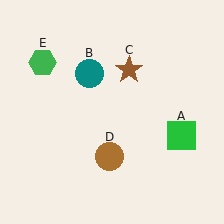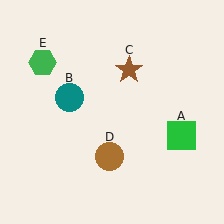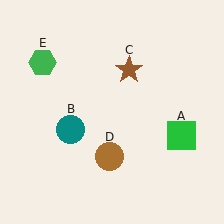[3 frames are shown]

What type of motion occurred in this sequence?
The teal circle (object B) rotated counterclockwise around the center of the scene.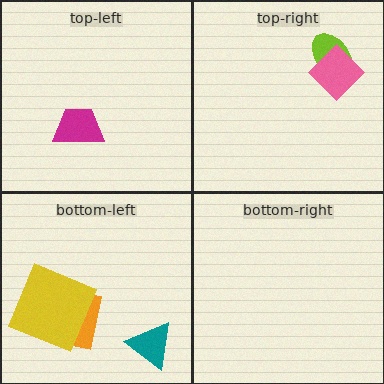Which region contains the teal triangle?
The bottom-left region.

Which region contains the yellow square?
The bottom-left region.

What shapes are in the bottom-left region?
The orange rectangle, the teal triangle, the yellow square.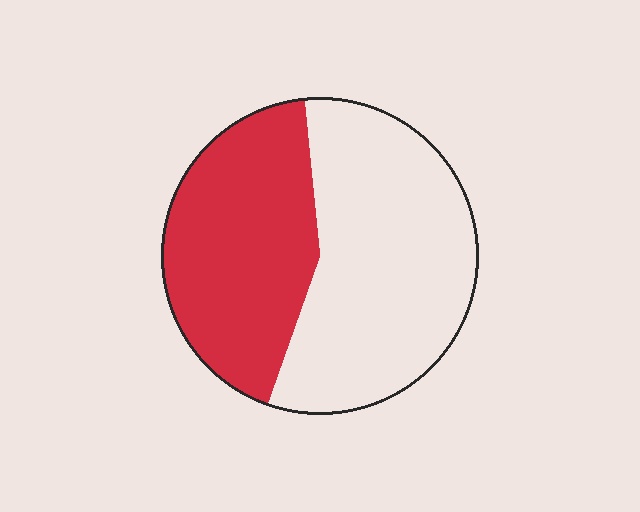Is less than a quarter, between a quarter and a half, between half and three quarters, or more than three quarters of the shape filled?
Between a quarter and a half.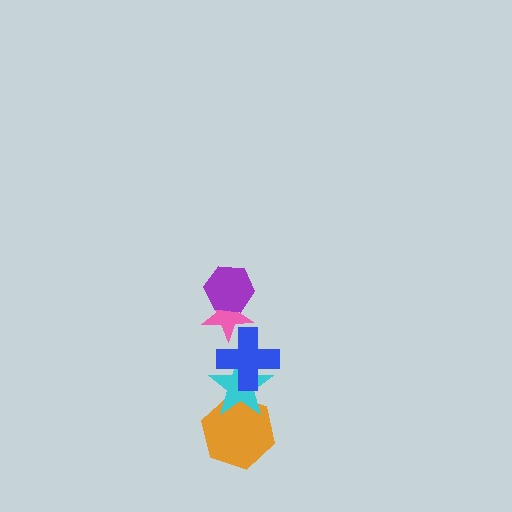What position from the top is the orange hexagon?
The orange hexagon is 5th from the top.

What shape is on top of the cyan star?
The blue cross is on top of the cyan star.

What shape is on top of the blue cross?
The pink star is on top of the blue cross.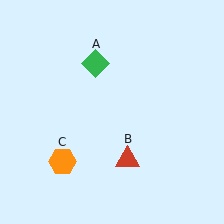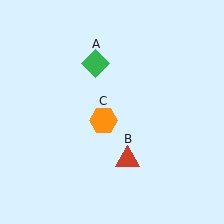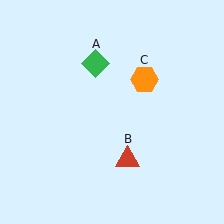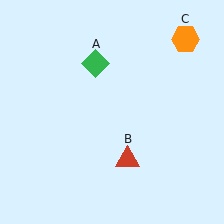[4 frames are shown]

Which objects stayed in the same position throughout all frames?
Green diamond (object A) and red triangle (object B) remained stationary.